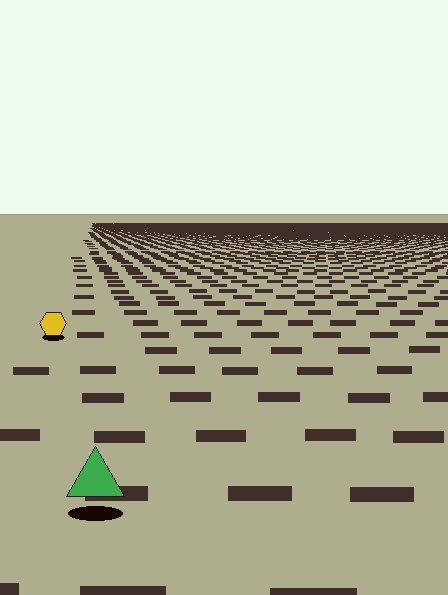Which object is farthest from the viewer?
The yellow hexagon is farthest from the viewer. It appears smaller and the ground texture around it is denser.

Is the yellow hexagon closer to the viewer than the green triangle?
No. The green triangle is closer — you can tell from the texture gradient: the ground texture is coarser near it.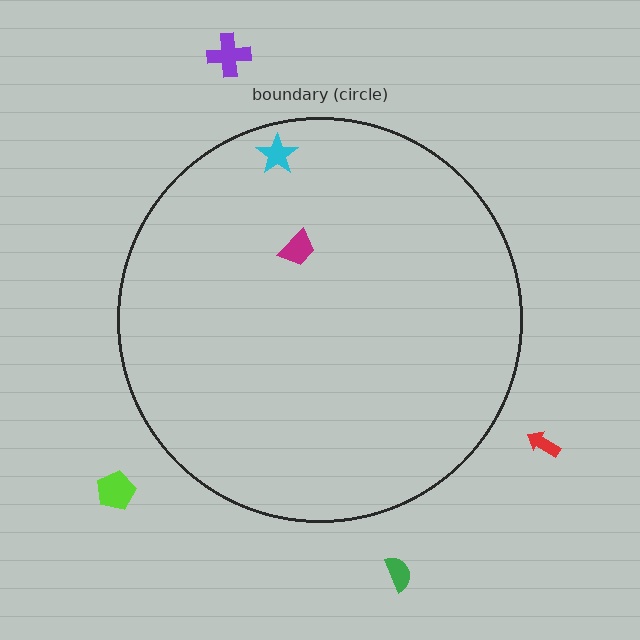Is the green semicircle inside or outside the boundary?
Outside.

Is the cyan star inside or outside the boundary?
Inside.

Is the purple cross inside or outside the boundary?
Outside.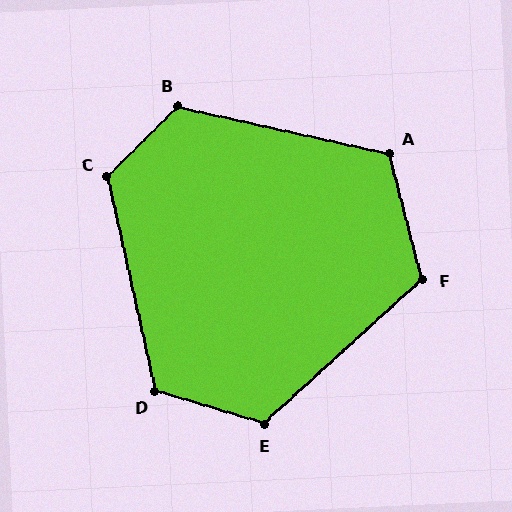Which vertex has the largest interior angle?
B, at approximately 123 degrees.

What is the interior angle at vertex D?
Approximately 120 degrees (obtuse).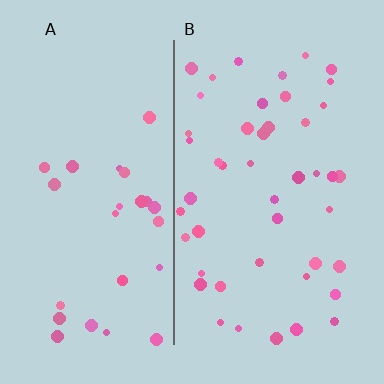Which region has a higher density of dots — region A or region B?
B (the right).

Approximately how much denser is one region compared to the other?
Approximately 1.7× — region B over region A.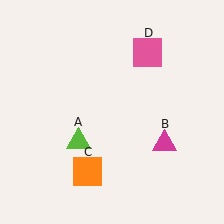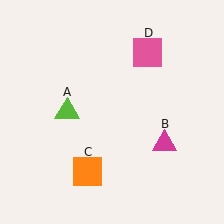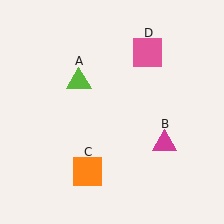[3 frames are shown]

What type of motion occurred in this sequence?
The lime triangle (object A) rotated clockwise around the center of the scene.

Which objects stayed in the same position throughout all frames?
Magenta triangle (object B) and orange square (object C) and pink square (object D) remained stationary.